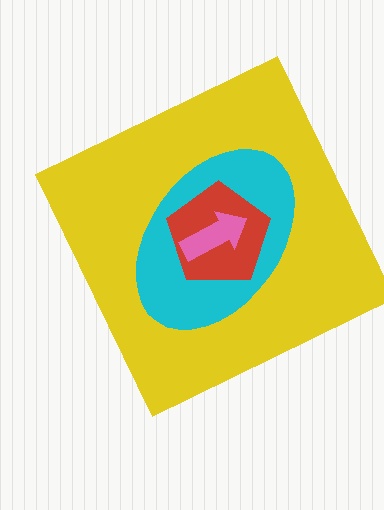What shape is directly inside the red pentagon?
The pink arrow.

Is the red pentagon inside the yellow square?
Yes.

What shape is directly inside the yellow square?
The cyan ellipse.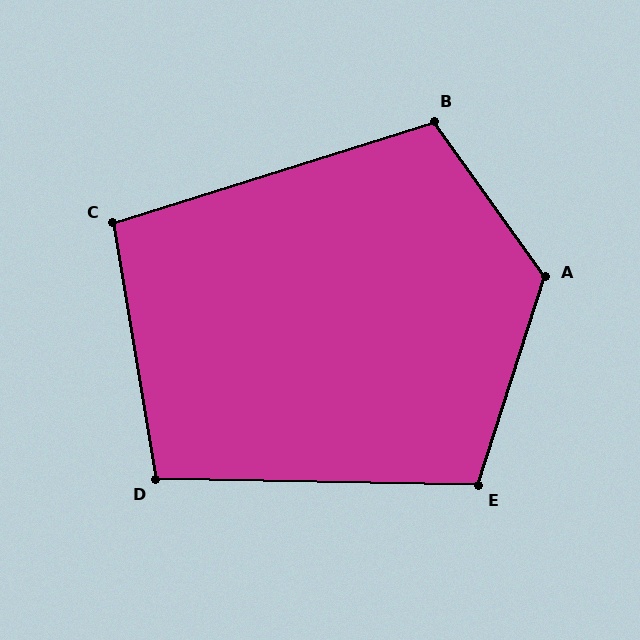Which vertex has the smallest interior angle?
C, at approximately 98 degrees.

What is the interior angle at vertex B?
Approximately 108 degrees (obtuse).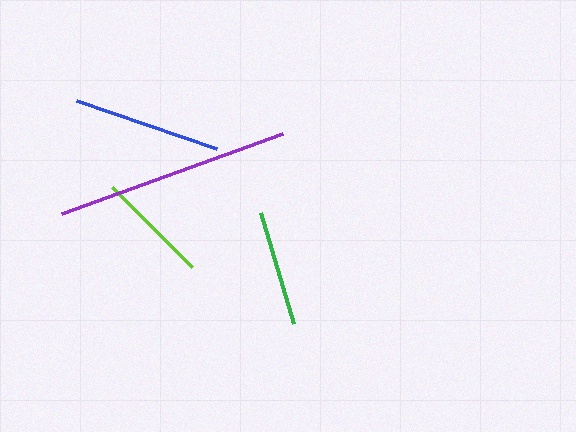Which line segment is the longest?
The purple line is the longest at approximately 235 pixels.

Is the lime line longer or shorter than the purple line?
The purple line is longer than the lime line.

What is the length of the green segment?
The green segment is approximately 116 pixels long.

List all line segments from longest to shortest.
From longest to shortest: purple, blue, green, lime.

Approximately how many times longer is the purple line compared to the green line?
The purple line is approximately 2.0 times the length of the green line.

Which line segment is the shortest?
The lime line is the shortest at approximately 113 pixels.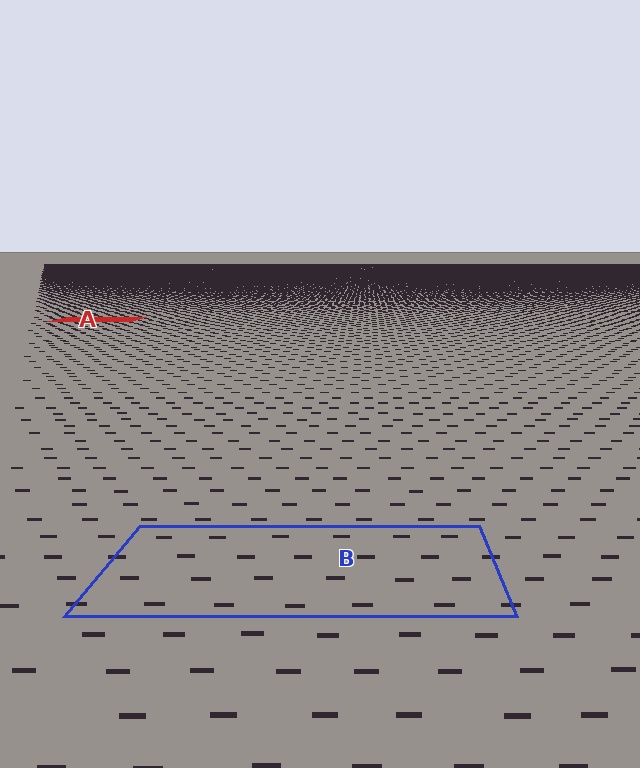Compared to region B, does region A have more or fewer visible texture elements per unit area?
Region A has more texture elements per unit area — they are packed more densely because it is farther away.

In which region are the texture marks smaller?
The texture marks are smaller in region A, because it is farther away.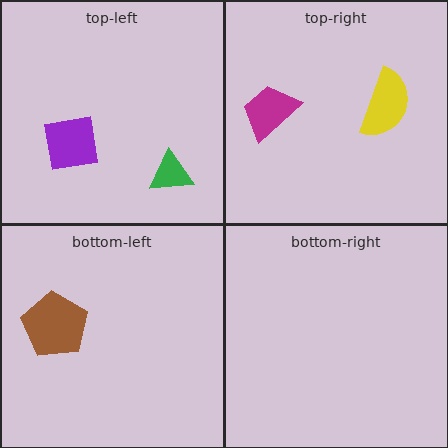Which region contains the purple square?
The top-left region.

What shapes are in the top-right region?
The magenta trapezoid, the yellow semicircle.